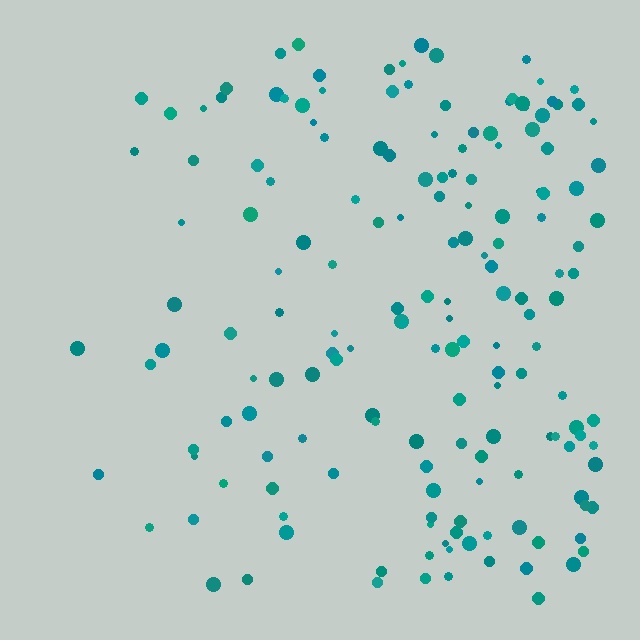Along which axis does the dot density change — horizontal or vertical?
Horizontal.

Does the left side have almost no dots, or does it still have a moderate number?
Still a moderate number, just noticeably fewer than the right.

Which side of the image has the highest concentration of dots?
The right.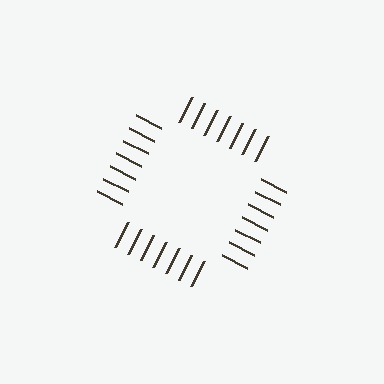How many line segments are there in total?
28 — 7 along each of the 4 edges.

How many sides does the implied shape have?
4 sides — the line-ends trace a square.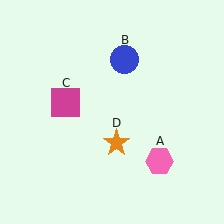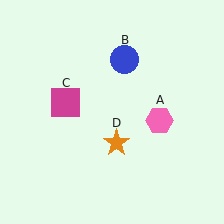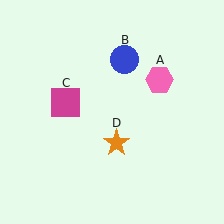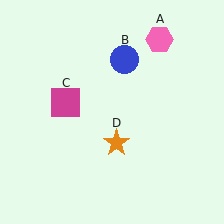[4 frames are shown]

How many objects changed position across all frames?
1 object changed position: pink hexagon (object A).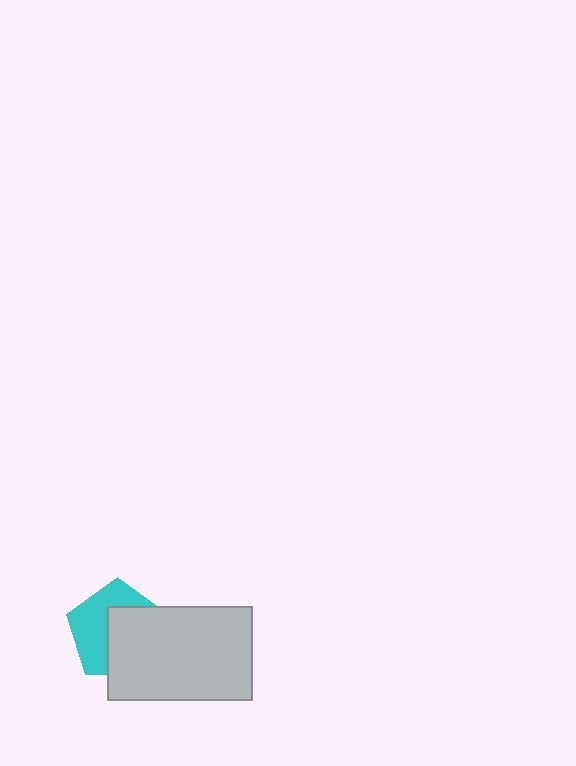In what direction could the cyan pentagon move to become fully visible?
The cyan pentagon could move toward the upper-left. That would shift it out from behind the light gray rectangle entirely.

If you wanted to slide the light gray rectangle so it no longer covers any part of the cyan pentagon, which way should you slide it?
Slide it toward the lower-right — that is the most direct way to separate the two shapes.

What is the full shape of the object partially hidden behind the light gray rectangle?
The partially hidden object is a cyan pentagon.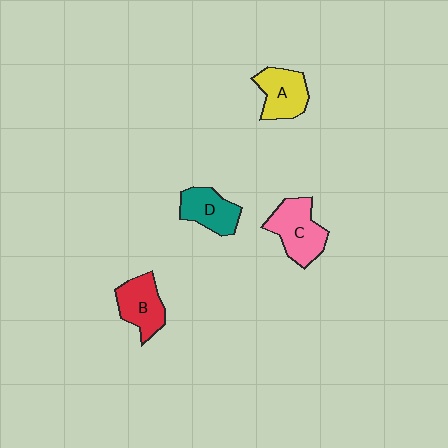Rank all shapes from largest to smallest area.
From largest to smallest: C (pink), A (yellow), B (red), D (teal).